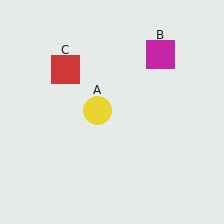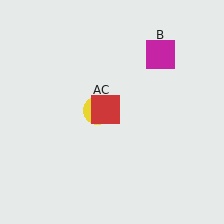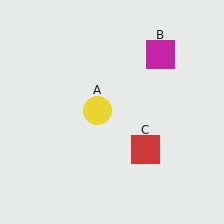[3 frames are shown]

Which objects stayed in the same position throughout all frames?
Yellow circle (object A) and magenta square (object B) remained stationary.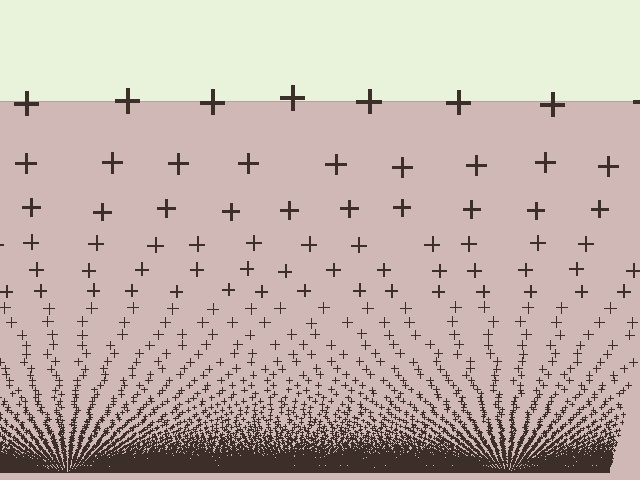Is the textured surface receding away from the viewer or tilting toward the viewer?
The surface appears to tilt toward the viewer. Texture elements get larger and sparser toward the top.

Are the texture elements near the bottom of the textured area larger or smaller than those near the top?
Smaller. The gradient is inverted — elements near the bottom are smaller and denser.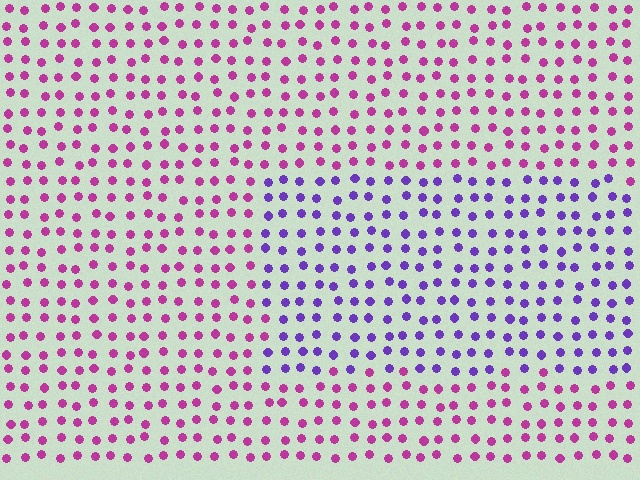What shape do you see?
I see a rectangle.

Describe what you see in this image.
The image is filled with small magenta elements in a uniform arrangement. A rectangle-shaped region is visible where the elements are tinted to a slightly different hue, forming a subtle color boundary.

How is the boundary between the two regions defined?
The boundary is defined purely by a slight shift in hue (about 50 degrees). Spacing, size, and orientation are identical on both sides.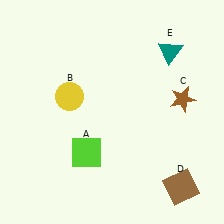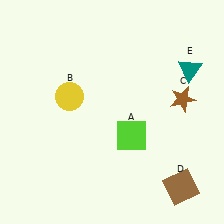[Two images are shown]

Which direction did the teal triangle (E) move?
The teal triangle (E) moved right.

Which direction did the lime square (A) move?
The lime square (A) moved right.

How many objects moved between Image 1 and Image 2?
2 objects moved between the two images.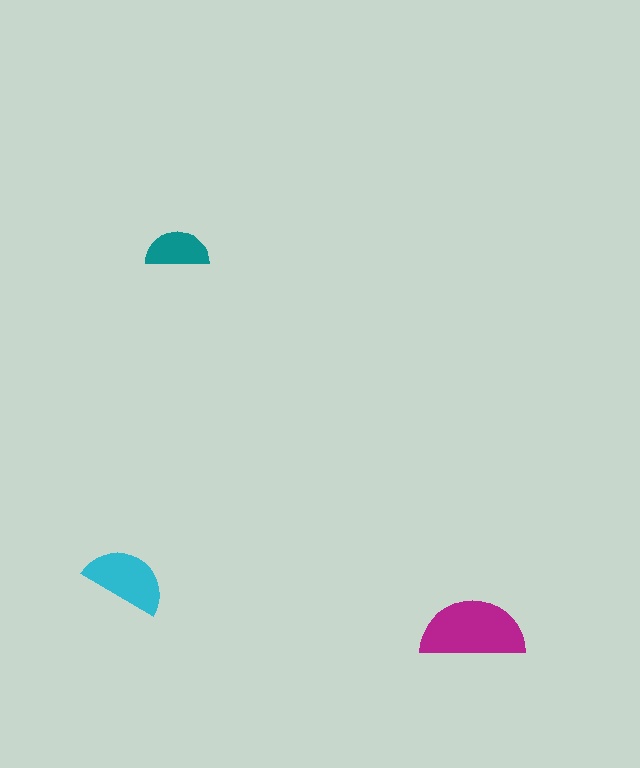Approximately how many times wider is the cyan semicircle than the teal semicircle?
About 1.5 times wider.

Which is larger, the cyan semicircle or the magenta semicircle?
The magenta one.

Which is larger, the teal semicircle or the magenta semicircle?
The magenta one.